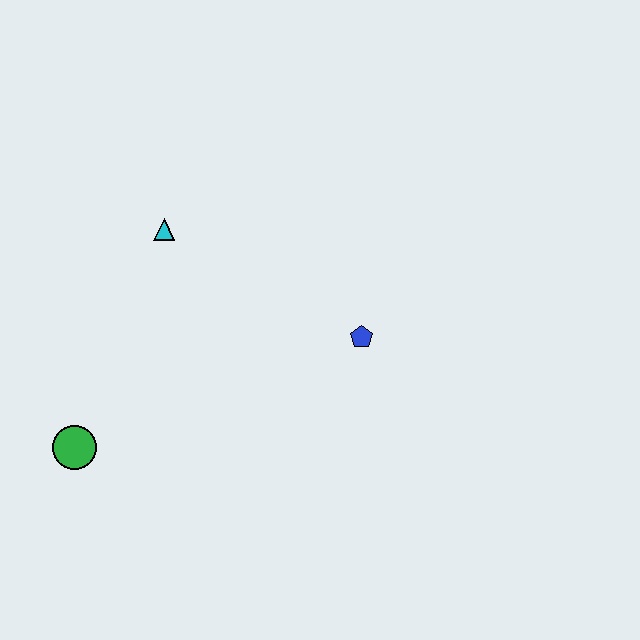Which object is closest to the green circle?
The cyan triangle is closest to the green circle.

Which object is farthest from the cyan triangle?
The green circle is farthest from the cyan triangle.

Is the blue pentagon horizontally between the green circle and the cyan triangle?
No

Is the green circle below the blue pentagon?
Yes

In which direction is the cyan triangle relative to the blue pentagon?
The cyan triangle is to the left of the blue pentagon.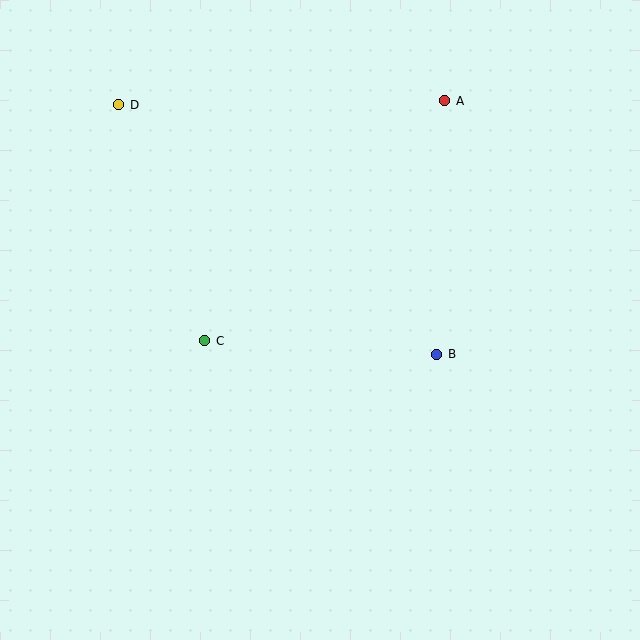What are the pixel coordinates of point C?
Point C is at (205, 341).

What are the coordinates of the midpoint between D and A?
The midpoint between D and A is at (282, 103).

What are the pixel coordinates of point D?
Point D is at (119, 105).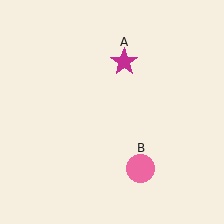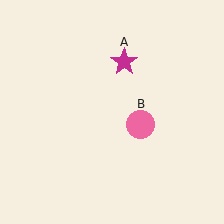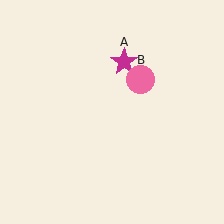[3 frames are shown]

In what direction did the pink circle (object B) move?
The pink circle (object B) moved up.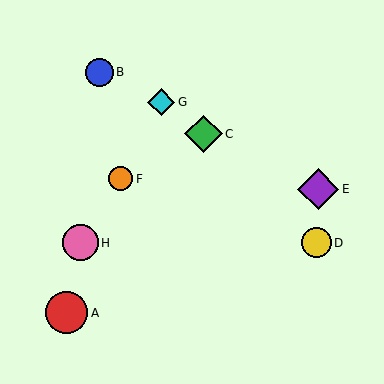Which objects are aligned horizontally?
Objects D, H are aligned horizontally.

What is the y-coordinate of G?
Object G is at y≈102.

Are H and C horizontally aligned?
No, H is at y≈243 and C is at y≈134.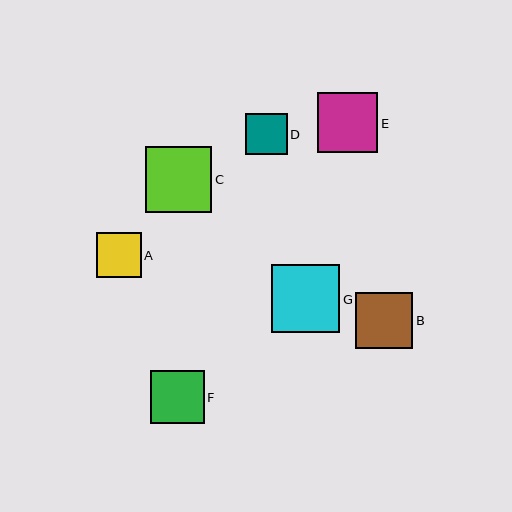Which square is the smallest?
Square D is the smallest with a size of approximately 42 pixels.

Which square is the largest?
Square G is the largest with a size of approximately 68 pixels.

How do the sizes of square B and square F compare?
Square B and square F are approximately the same size.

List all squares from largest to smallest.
From largest to smallest: G, C, E, B, F, A, D.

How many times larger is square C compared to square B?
Square C is approximately 1.2 times the size of square B.